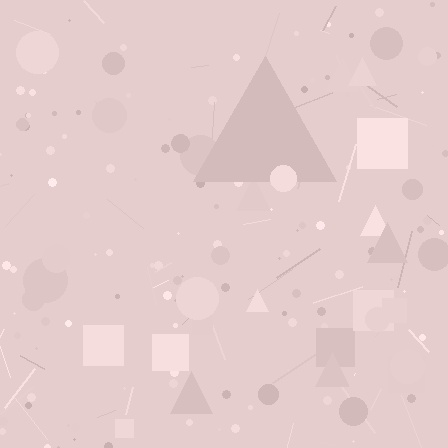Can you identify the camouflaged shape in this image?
The camouflaged shape is a triangle.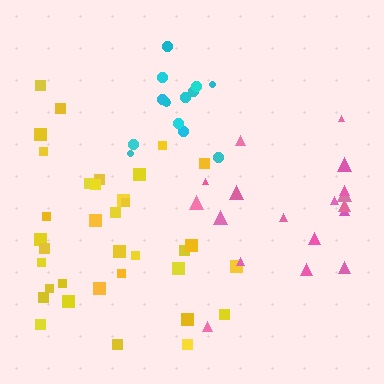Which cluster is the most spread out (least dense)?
Pink.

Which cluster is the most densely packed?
Cyan.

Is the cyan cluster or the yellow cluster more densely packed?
Cyan.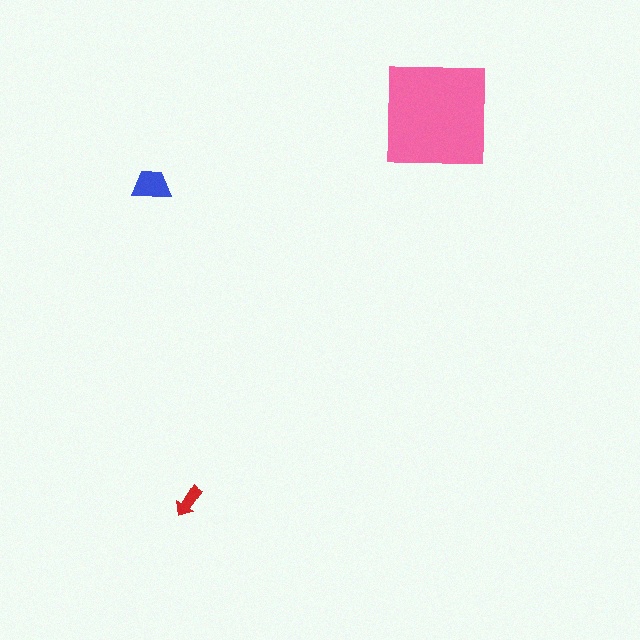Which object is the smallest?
The red arrow.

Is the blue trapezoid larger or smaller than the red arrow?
Larger.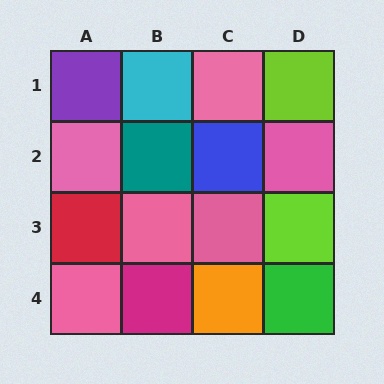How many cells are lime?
2 cells are lime.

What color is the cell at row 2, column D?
Pink.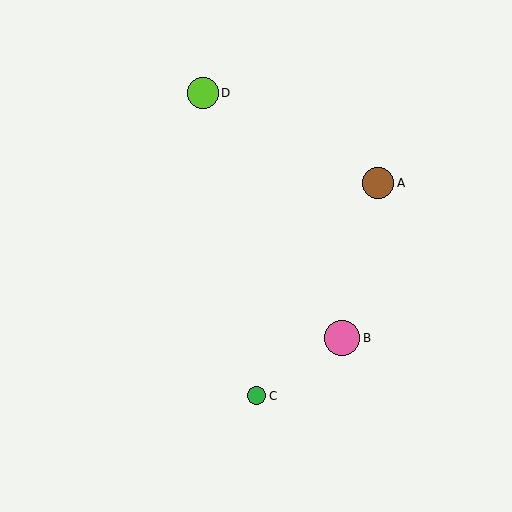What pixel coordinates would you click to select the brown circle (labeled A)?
Click at (378, 183) to select the brown circle A.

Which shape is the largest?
The pink circle (labeled B) is the largest.